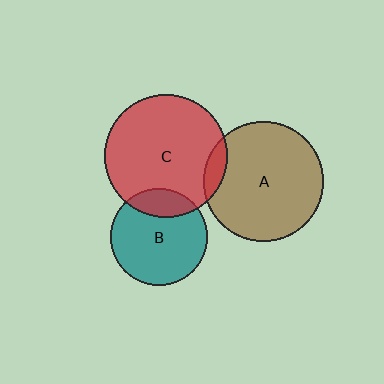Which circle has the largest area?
Circle C (red).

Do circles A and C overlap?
Yes.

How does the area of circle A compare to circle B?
Approximately 1.5 times.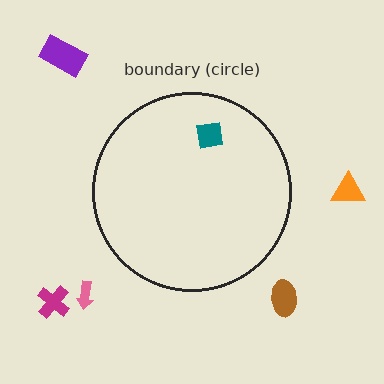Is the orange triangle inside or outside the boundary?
Outside.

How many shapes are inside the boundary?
1 inside, 5 outside.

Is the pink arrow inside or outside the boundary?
Outside.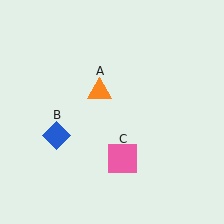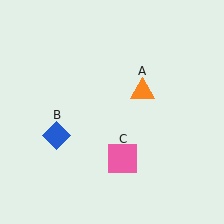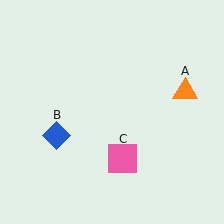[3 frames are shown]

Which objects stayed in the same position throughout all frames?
Blue diamond (object B) and pink square (object C) remained stationary.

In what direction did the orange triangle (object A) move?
The orange triangle (object A) moved right.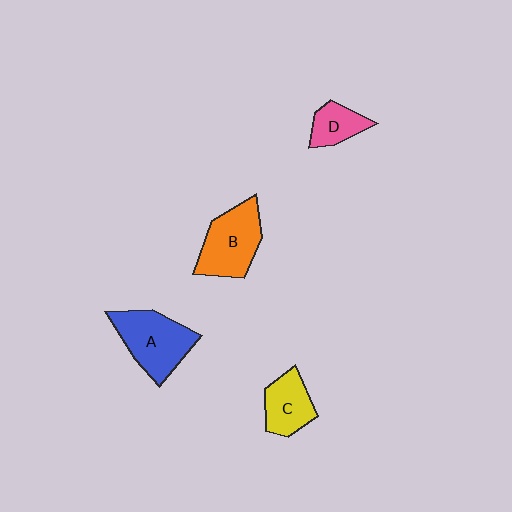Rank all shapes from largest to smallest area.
From largest to smallest: A (blue), B (orange), C (yellow), D (pink).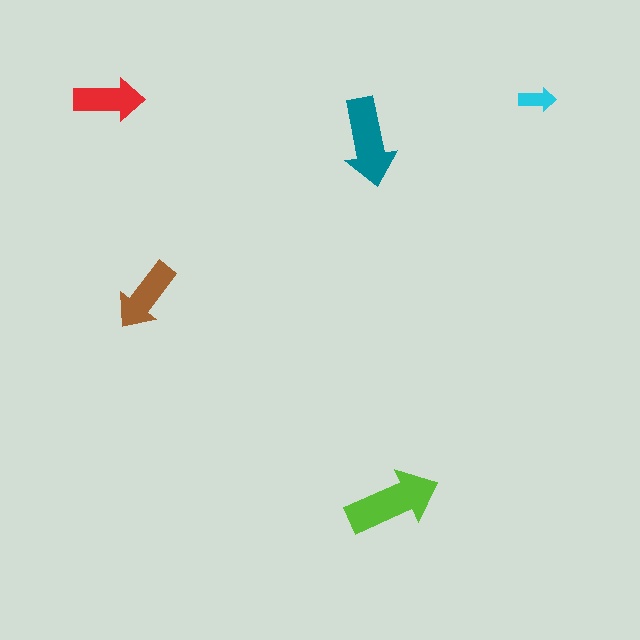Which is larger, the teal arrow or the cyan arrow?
The teal one.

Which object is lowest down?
The lime arrow is bottommost.